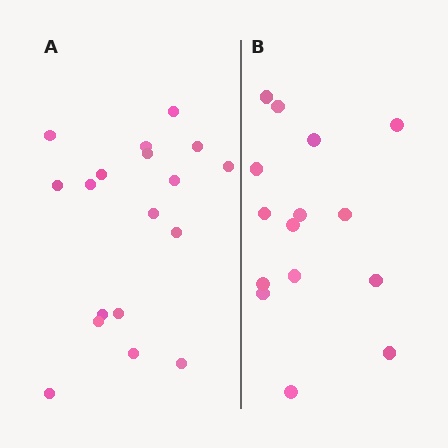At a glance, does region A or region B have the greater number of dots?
Region A (the left region) has more dots.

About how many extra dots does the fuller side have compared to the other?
Region A has just a few more — roughly 2 or 3 more dots than region B.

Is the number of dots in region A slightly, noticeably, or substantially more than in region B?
Region A has only slightly more — the two regions are fairly close. The ratio is roughly 1.2 to 1.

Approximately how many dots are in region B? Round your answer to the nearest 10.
About 20 dots. (The exact count is 15, which rounds to 20.)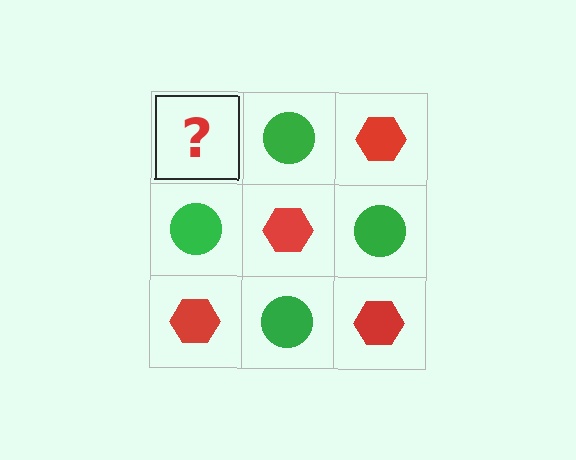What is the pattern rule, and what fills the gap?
The rule is that it alternates red hexagon and green circle in a checkerboard pattern. The gap should be filled with a red hexagon.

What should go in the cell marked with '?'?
The missing cell should contain a red hexagon.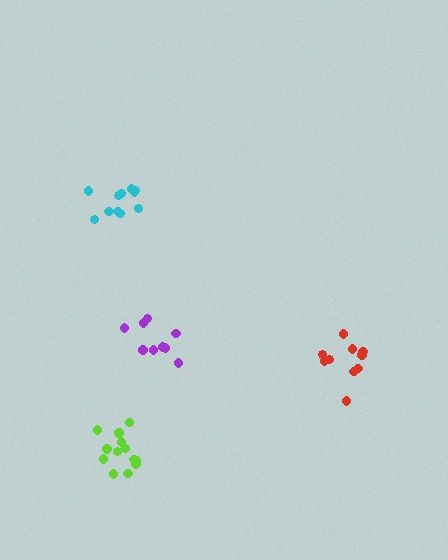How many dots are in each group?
Group 1: 10 dots, Group 2: 9 dots, Group 3: 13 dots, Group 4: 11 dots (43 total).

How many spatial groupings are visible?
There are 4 spatial groupings.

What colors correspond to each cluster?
The clusters are colored: red, purple, lime, cyan.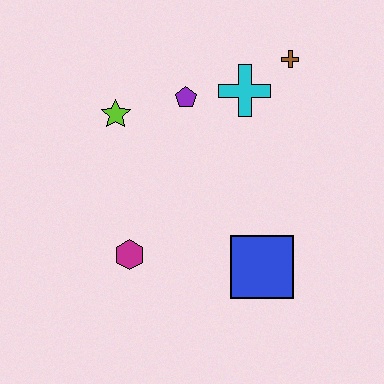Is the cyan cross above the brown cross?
No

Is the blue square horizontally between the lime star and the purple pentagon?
No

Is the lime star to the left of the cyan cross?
Yes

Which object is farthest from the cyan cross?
The magenta hexagon is farthest from the cyan cross.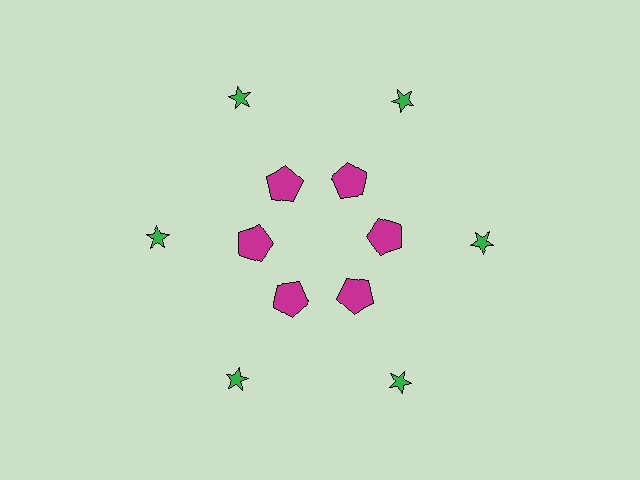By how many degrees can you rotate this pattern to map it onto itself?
The pattern maps onto itself every 60 degrees of rotation.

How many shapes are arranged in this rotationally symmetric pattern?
There are 12 shapes, arranged in 6 groups of 2.